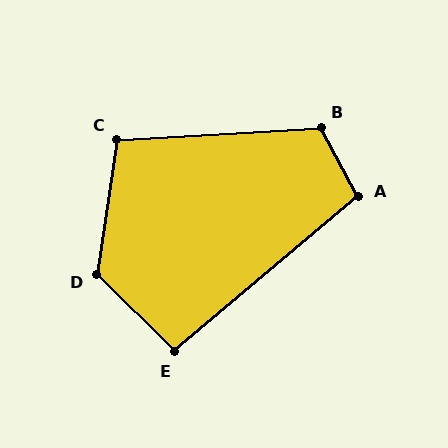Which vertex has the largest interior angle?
D, at approximately 127 degrees.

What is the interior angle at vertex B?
Approximately 115 degrees (obtuse).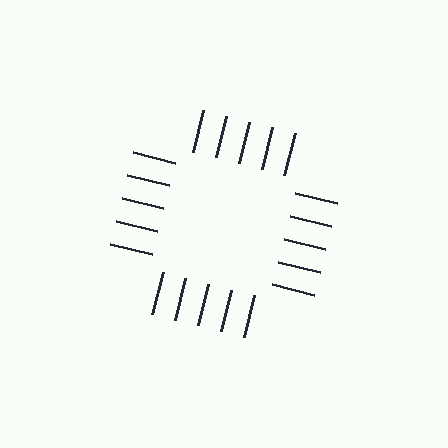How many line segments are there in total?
20 — 5 along each of the 4 edges.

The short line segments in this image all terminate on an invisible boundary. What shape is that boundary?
An illusory square — the line segments terminate on its edges but no continuous stroke is drawn.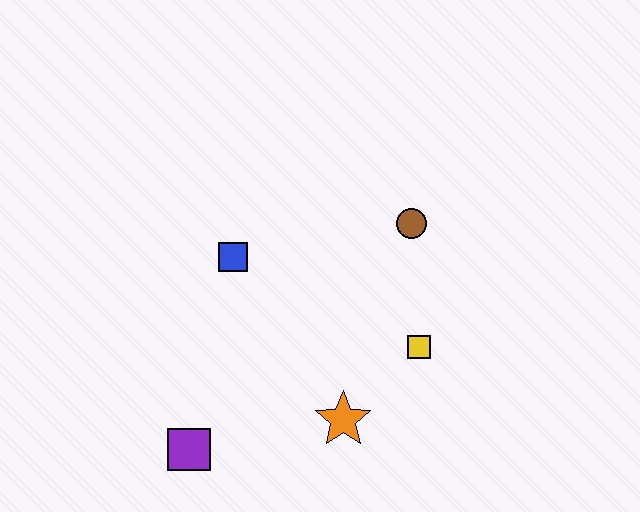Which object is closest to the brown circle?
The yellow square is closest to the brown circle.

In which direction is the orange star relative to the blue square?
The orange star is below the blue square.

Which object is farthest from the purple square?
The brown circle is farthest from the purple square.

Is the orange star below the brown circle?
Yes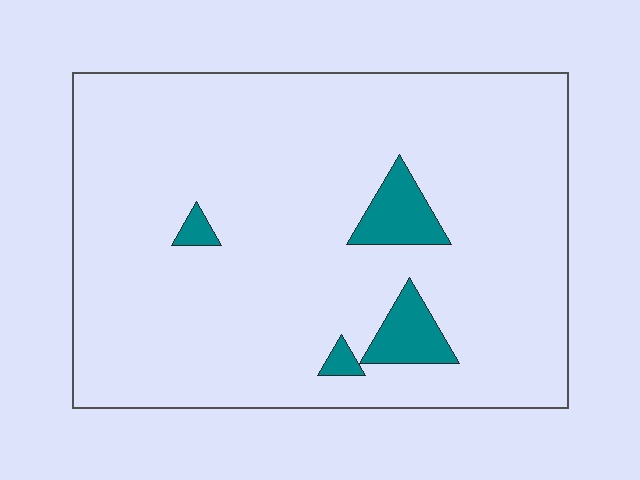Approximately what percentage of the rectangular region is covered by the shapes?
Approximately 5%.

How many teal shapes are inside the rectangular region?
4.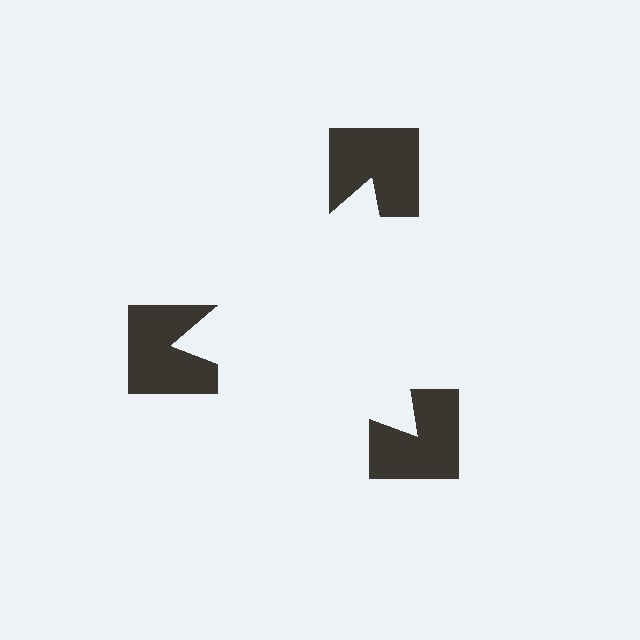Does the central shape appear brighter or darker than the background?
It typically appears slightly brighter than the background, even though no actual brightness change is drawn.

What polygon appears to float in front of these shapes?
An illusory triangle — its edges are inferred from the aligned wedge cuts in the notched squares, not physically drawn.